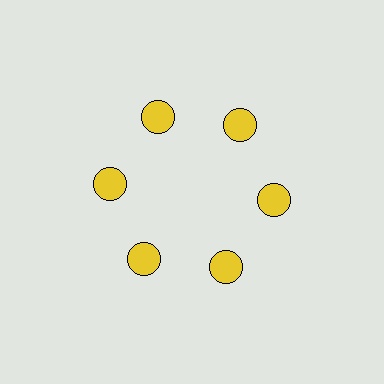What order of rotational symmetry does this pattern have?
This pattern has 6-fold rotational symmetry.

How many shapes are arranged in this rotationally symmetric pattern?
There are 6 shapes, arranged in 6 groups of 1.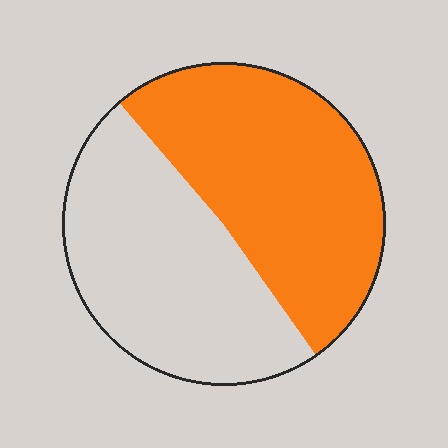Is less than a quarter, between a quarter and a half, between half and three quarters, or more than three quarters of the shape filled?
Between half and three quarters.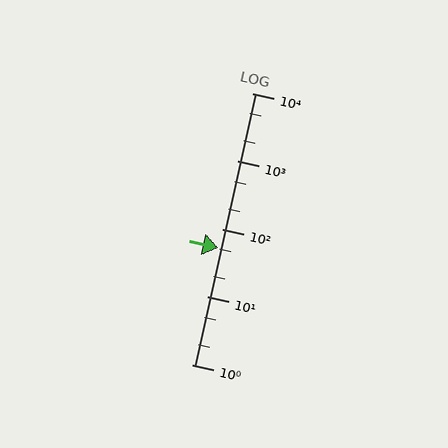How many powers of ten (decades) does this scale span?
The scale spans 4 decades, from 1 to 10000.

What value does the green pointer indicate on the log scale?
The pointer indicates approximately 53.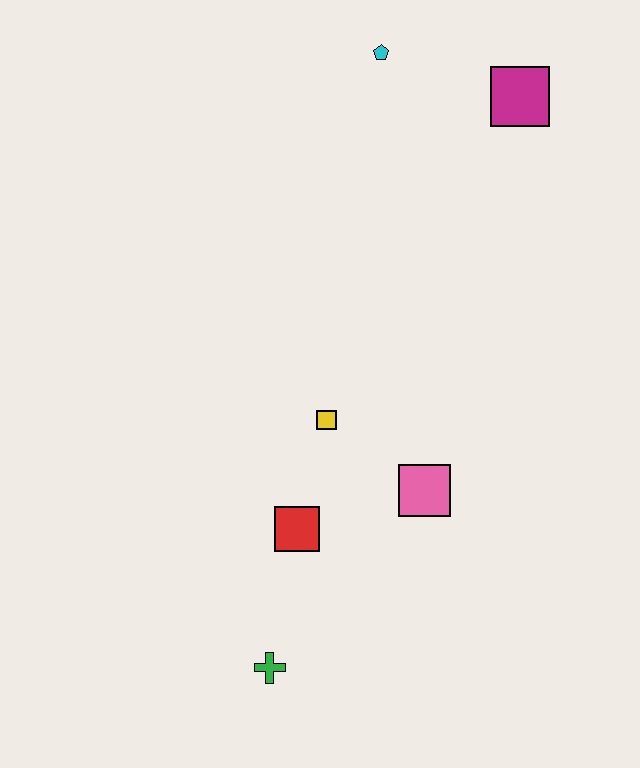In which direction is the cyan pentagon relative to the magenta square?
The cyan pentagon is to the left of the magenta square.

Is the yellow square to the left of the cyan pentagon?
Yes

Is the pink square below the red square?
No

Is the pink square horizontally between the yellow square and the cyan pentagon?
No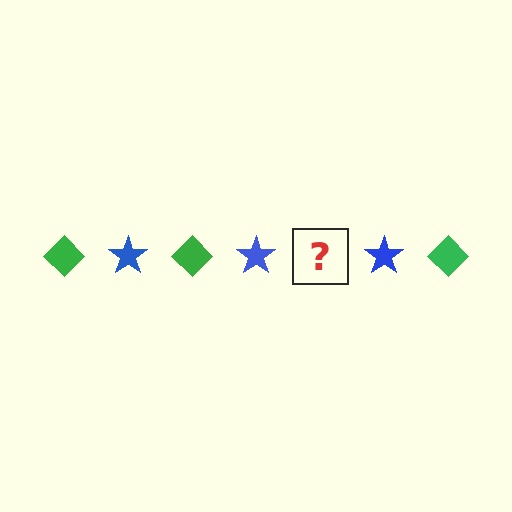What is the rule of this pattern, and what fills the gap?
The rule is that the pattern alternates between green diamond and blue star. The gap should be filled with a green diamond.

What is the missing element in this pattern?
The missing element is a green diamond.